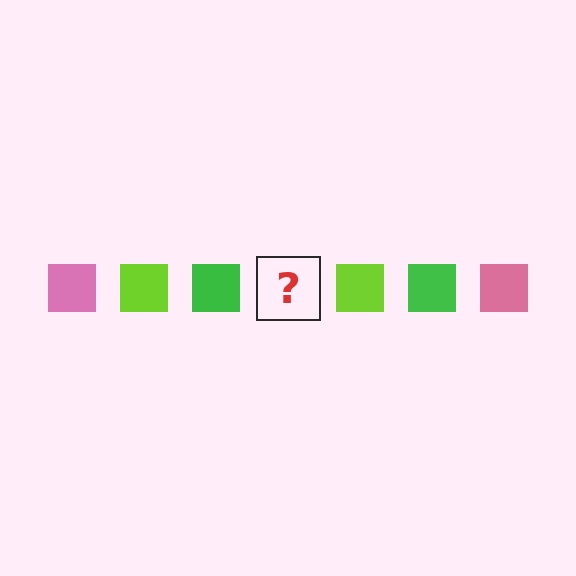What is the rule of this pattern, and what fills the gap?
The rule is that the pattern cycles through pink, lime, green squares. The gap should be filled with a pink square.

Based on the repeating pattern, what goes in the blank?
The blank should be a pink square.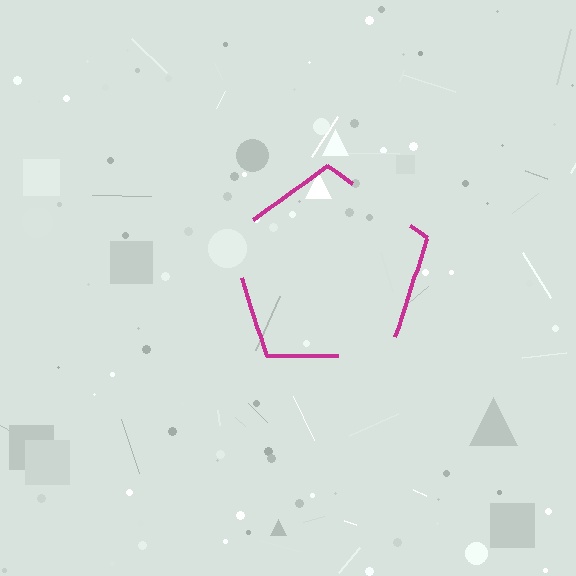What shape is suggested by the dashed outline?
The dashed outline suggests a pentagon.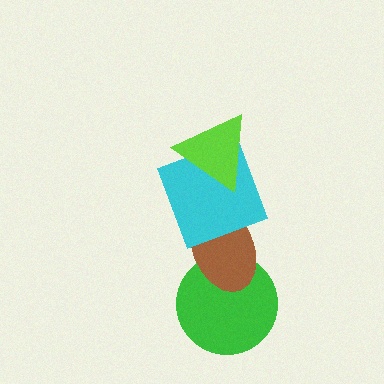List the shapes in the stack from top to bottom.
From top to bottom: the lime triangle, the cyan square, the brown ellipse, the green circle.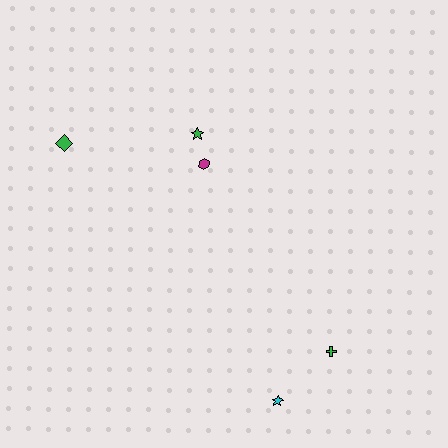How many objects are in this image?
There are 5 objects.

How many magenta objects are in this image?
There is 1 magenta object.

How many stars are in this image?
There are 2 stars.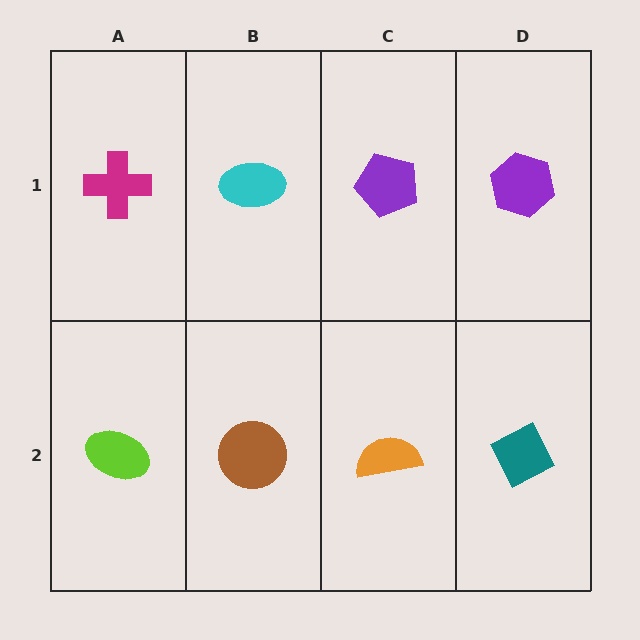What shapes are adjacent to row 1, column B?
A brown circle (row 2, column B), a magenta cross (row 1, column A), a purple pentagon (row 1, column C).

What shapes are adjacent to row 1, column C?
An orange semicircle (row 2, column C), a cyan ellipse (row 1, column B), a purple hexagon (row 1, column D).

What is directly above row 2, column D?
A purple hexagon.